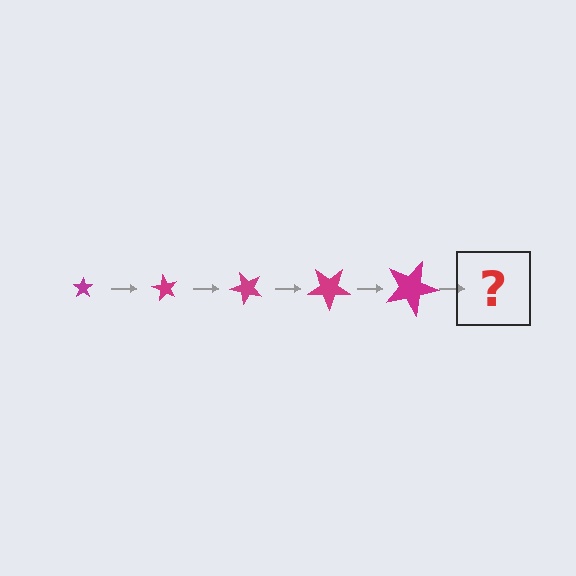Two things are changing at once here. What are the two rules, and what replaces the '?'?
The two rules are that the star grows larger each step and it rotates 60 degrees each step. The '?' should be a star, larger than the previous one and rotated 300 degrees from the start.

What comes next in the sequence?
The next element should be a star, larger than the previous one and rotated 300 degrees from the start.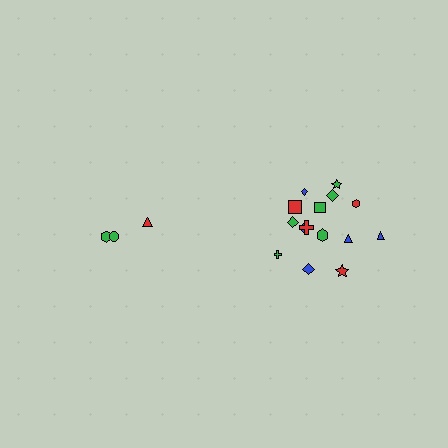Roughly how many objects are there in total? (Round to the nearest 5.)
Roughly 20 objects in total.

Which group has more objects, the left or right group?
The right group.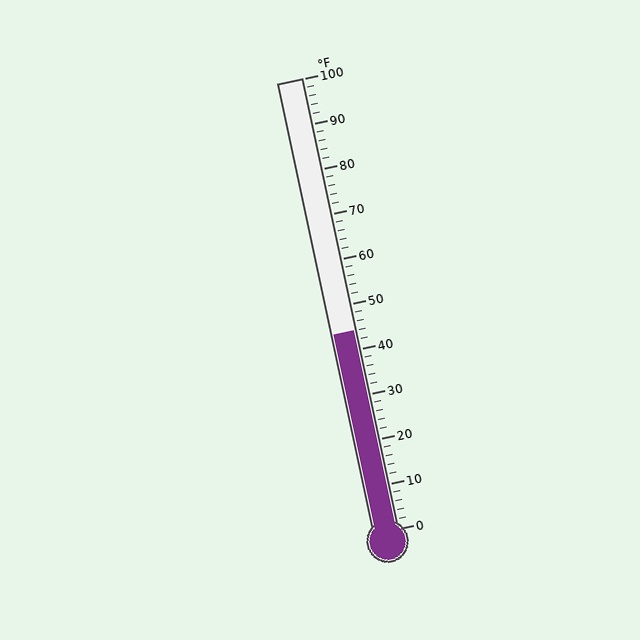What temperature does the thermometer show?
The thermometer shows approximately 44°F.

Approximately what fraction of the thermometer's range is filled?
The thermometer is filled to approximately 45% of its range.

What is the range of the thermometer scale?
The thermometer scale ranges from 0°F to 100°F.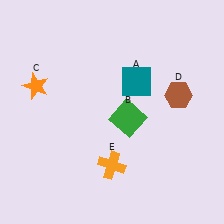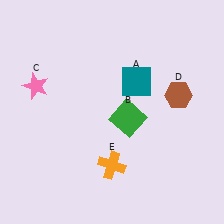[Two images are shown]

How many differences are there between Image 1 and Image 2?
There is 1 difference between the two images.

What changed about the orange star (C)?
In Image 1, C is orange. In Image 2, it changed to pink.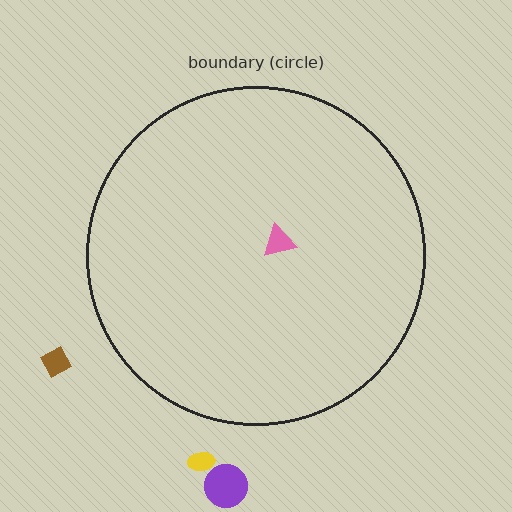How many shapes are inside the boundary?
1 inside, 3 outside.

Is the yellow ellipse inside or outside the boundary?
Outside.